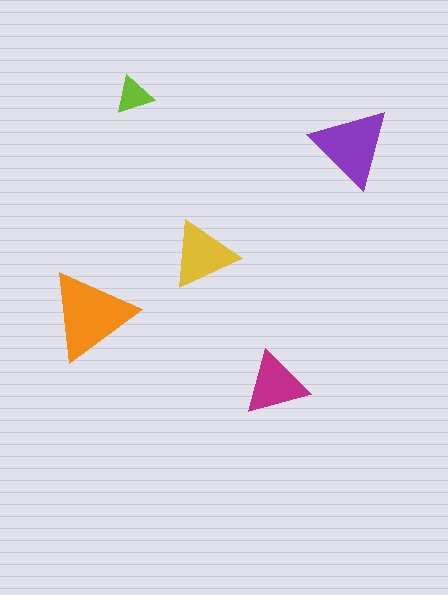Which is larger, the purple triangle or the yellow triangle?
The purple one.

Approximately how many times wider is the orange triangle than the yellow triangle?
About 1.5 times wider.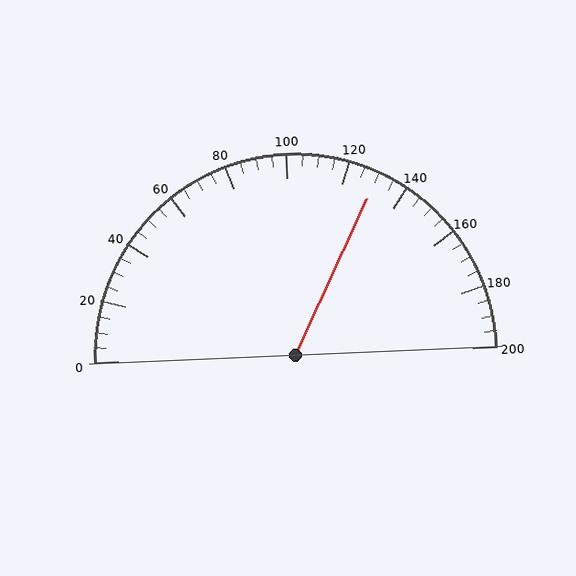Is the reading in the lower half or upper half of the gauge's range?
The reading is in the upper half of the range (0 to 200).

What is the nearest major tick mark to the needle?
The nearest major tick mark is 120.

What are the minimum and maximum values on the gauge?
The gauge ranges from 0 to 200.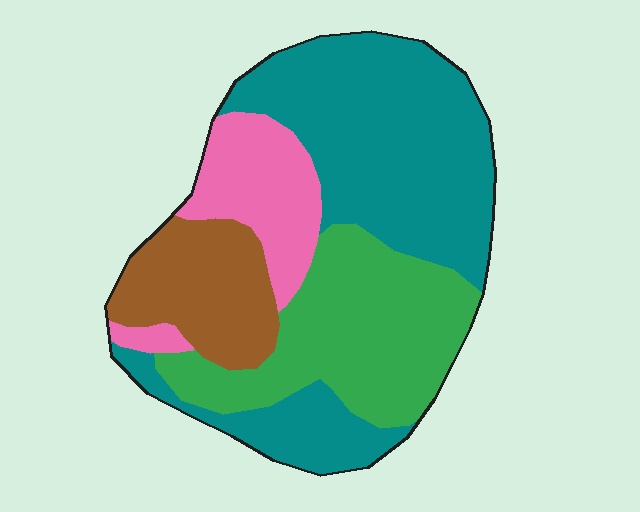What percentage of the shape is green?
Green takes up about one quarter (1/4) of the shape.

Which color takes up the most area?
Teal, at roughly 45%.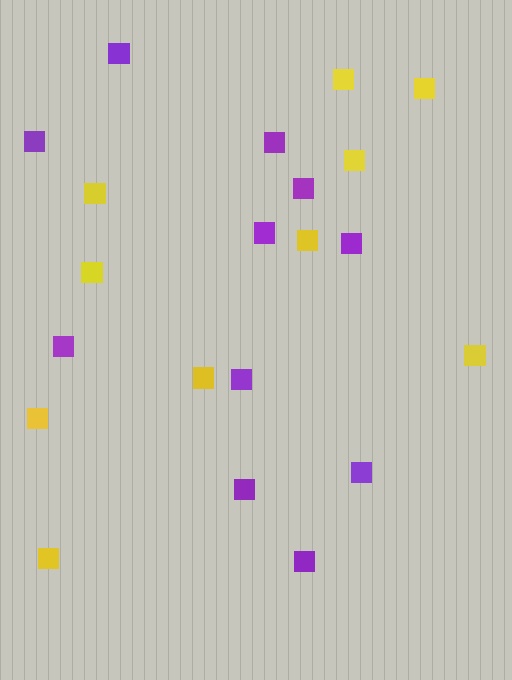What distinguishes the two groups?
There are 2 groups: one group of purple squares (11) and one group of yellow squares (10).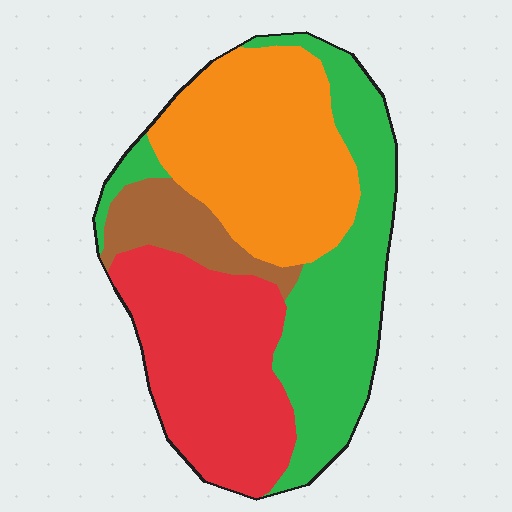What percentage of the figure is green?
Green covers roughly 30% of the figure.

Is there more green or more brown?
Green.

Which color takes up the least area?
Brown, at roughly 10%.